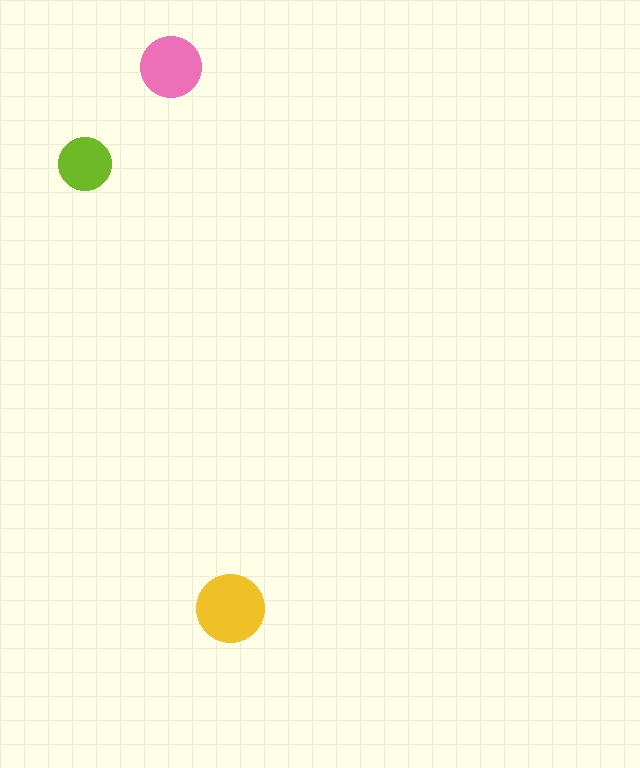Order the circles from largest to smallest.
the yellow one, the pink one, the lime one.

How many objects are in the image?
There are 3 objects in the image.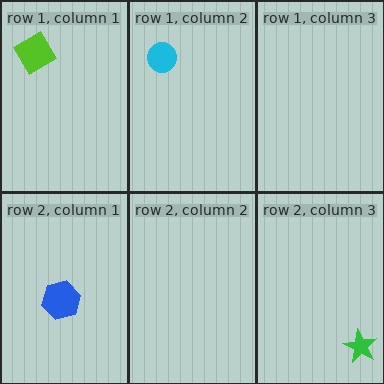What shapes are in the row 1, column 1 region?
The lime diamond.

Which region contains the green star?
The row 2, column 3 region.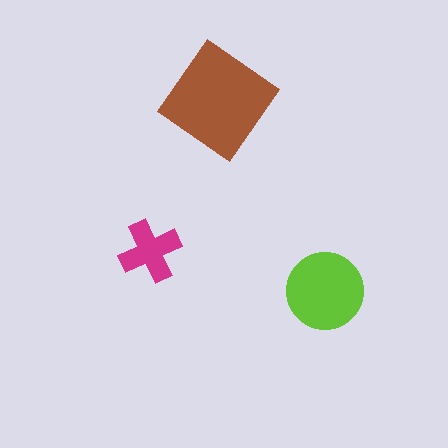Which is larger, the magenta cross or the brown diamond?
The brown diamond.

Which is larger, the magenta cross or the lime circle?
The lime circle.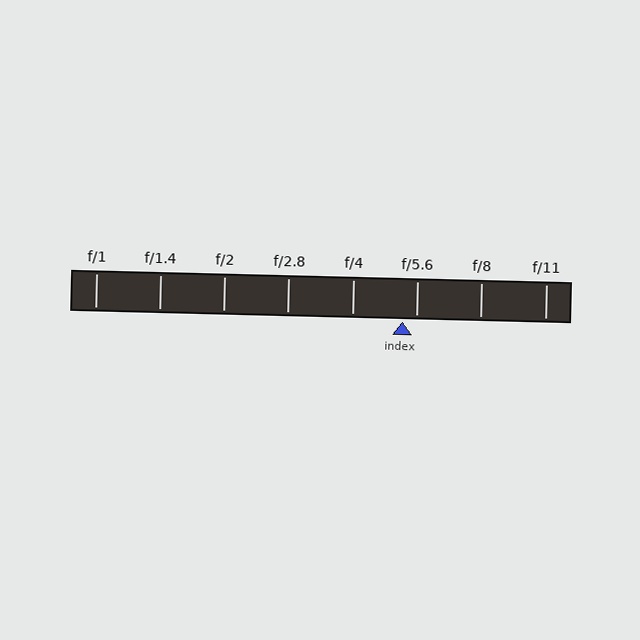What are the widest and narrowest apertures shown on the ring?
The widest aperture shown is f/1 and the narrowest is f/11.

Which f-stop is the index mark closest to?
The index mark is closest to f/5.6.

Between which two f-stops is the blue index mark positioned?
The index mark is between f/4 and f/5.6.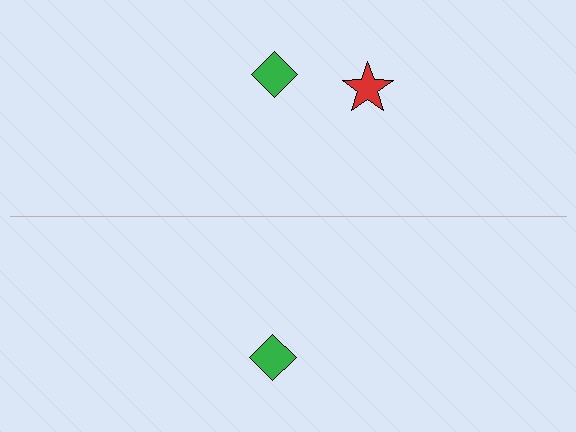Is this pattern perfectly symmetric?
No, the pattern is not perfectly symmetric. A red star is missing from the bottom side.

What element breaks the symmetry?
A red star is missing from the bottom side.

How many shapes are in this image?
There are 3 shapes in this image.